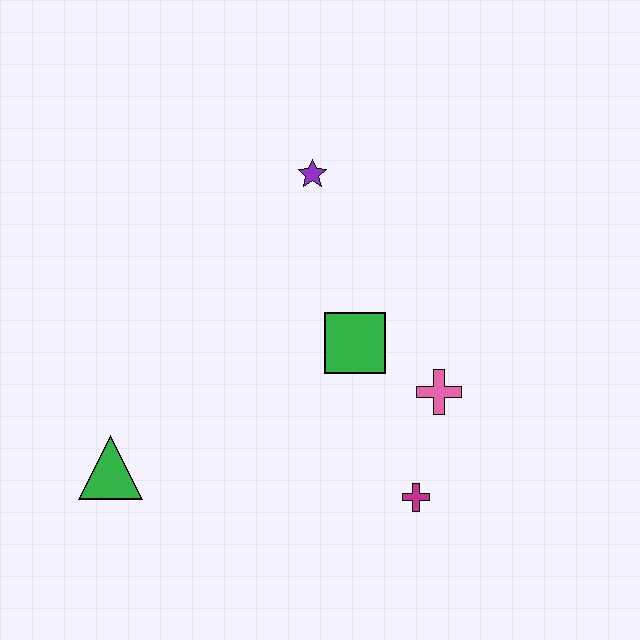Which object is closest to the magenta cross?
The pink cross is closest to the magenta cross.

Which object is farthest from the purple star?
The green triangle is farthest from the purple star.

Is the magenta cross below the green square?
Yes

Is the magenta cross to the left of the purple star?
No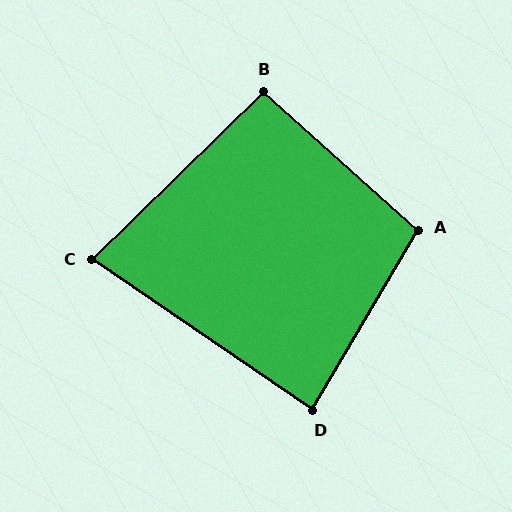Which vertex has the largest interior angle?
A, at approximately 101 degrees.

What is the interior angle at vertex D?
Approximately 86 degrees (approximately right).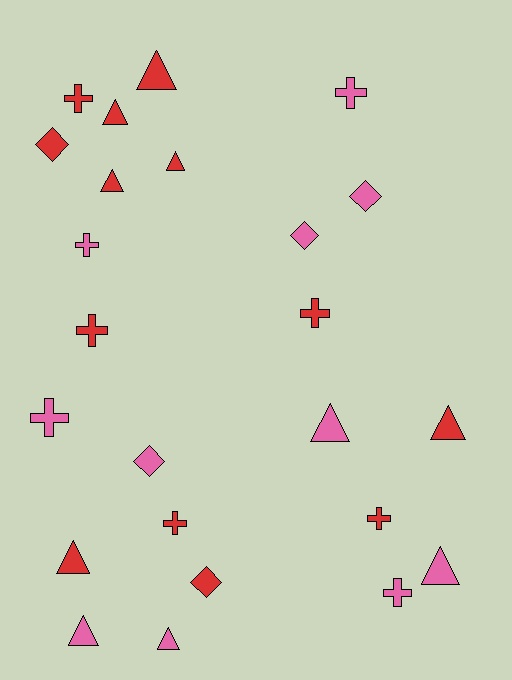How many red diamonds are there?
There are 2 red diamonds.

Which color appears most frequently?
Red, with 13 objects.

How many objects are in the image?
There are 24 objects.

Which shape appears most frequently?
Triangle, with 10 objects.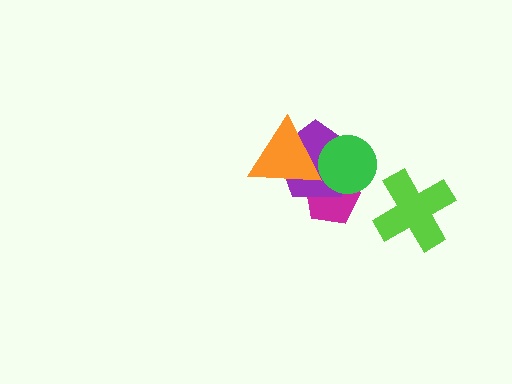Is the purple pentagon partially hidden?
Yes, it is partially covered by another shape.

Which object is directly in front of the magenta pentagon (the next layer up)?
The purple pentagon is directly in front of the magenta pentagon.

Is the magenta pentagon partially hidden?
Yes, it is partially covered by another shape.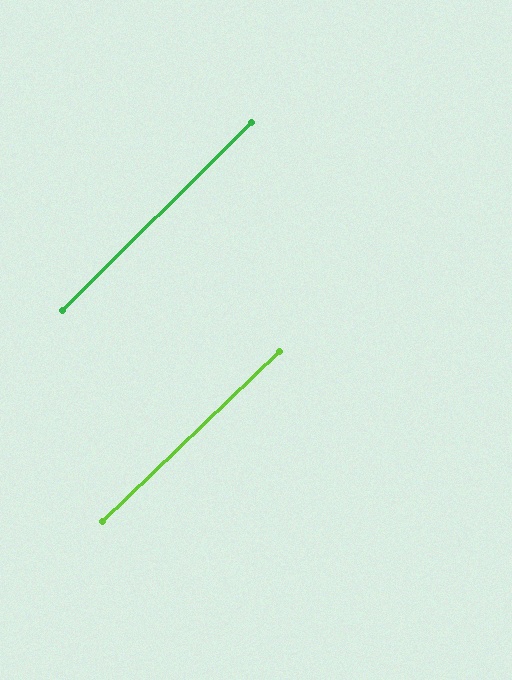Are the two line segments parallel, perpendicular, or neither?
Parallel — their directions differ by only 1.0°.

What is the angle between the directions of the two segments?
Approximately 1 degree.